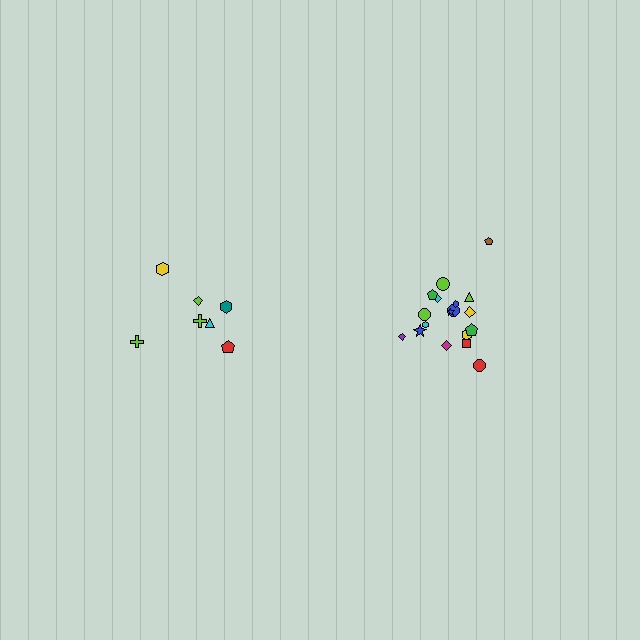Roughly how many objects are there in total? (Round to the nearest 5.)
Roughly 25 objects in total.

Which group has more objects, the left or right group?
The right group.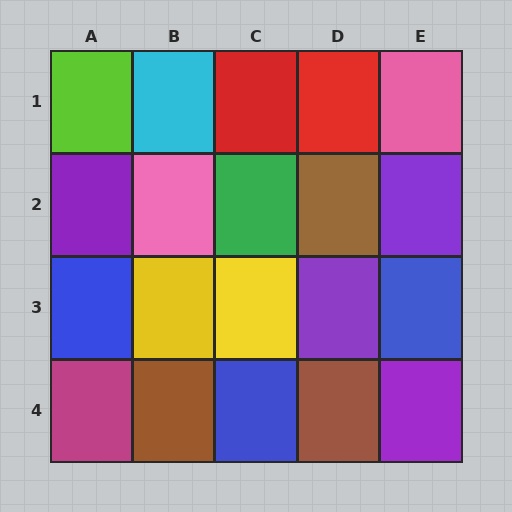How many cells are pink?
2 cells are pink.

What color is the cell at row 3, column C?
Yellow.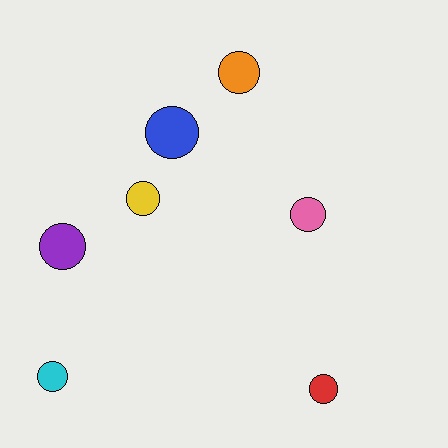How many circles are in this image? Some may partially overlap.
There are 7 circles.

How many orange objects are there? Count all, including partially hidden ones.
There is 1 orange object.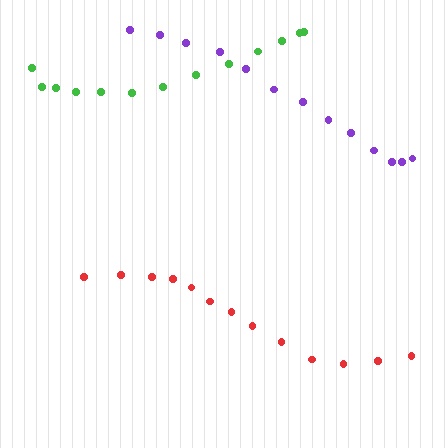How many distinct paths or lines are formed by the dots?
There are 3 distinct paths.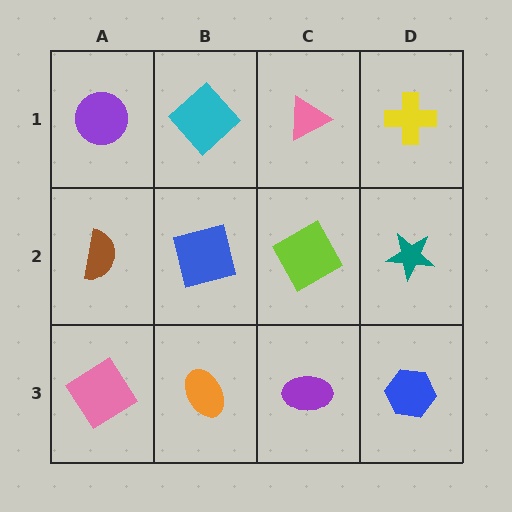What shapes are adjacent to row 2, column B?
A cyan diamond (row 1, column B), an orange ellipse (row 3, column B), a brown semicircle (row 2, column A), a lime square (row 2, column C).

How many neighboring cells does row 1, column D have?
2.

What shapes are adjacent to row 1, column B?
A blue square (row 2, column B), a purple circle (row 1, column A), a pink triangle (row 1, column C).